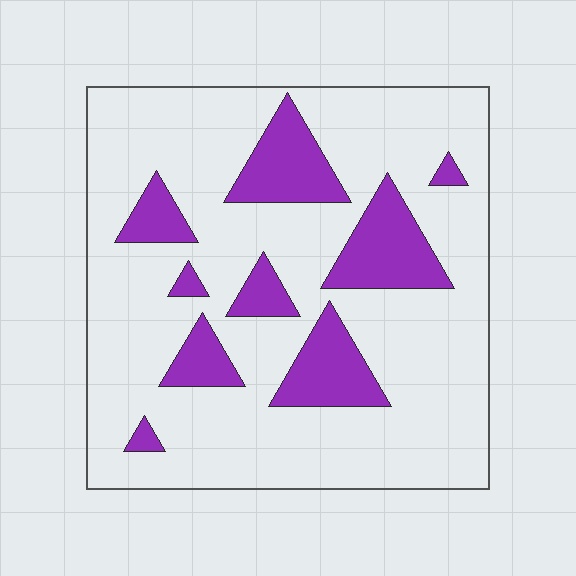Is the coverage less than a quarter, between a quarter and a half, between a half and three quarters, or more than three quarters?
Less than a quarter.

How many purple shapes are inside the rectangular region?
9.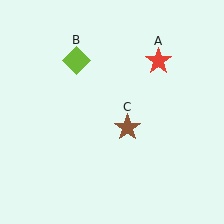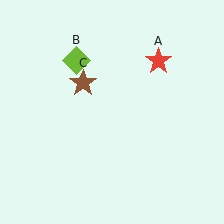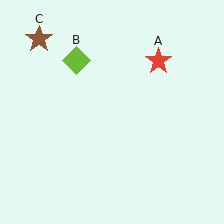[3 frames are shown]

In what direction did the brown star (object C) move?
The brown star (object C) moved up and to the left.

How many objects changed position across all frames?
1 object changed position: brown star (object C).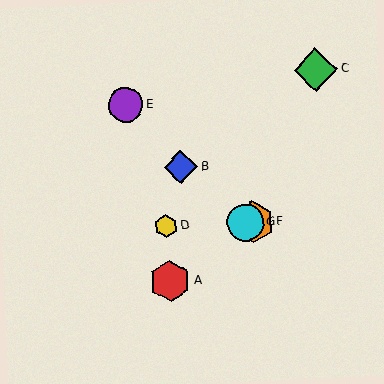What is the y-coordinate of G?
Object G is at y≈223.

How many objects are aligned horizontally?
3 objects (D, F, G) are aligned horizontally.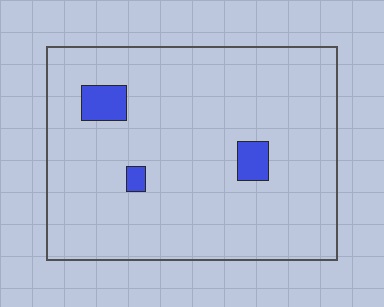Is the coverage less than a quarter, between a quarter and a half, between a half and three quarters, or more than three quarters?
Less than a quarter.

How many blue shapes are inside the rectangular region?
3.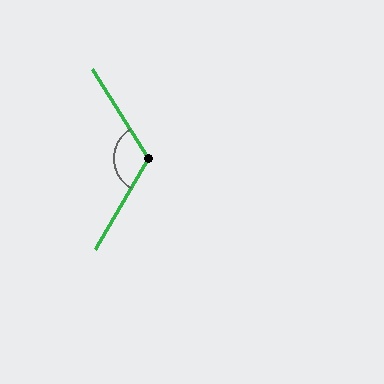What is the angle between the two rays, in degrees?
Approximately 117 degrees.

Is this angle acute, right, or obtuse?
It is obtuse.